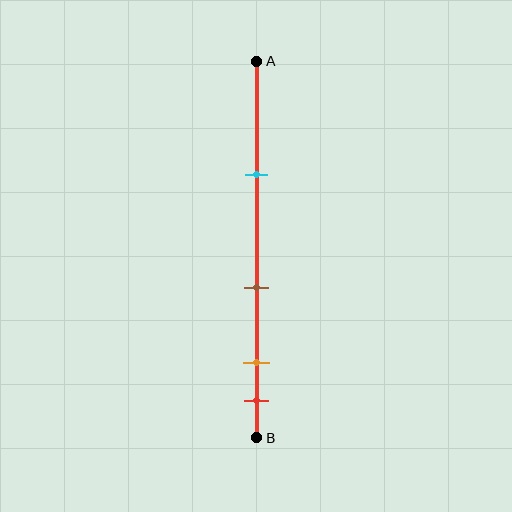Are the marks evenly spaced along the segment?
No, the marks are not evenly spaced.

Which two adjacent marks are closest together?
The orange and red marks are the closest adjacent pair.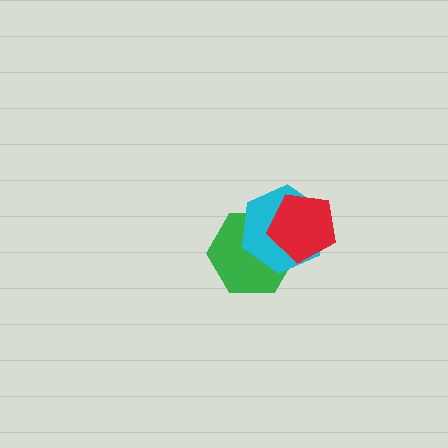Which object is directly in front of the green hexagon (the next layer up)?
The cyan hexagon is directly in front of the green hexagon.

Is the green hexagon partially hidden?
Yes, it is partially covered by another shape.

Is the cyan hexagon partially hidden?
Yes, it is partially covered by another shape.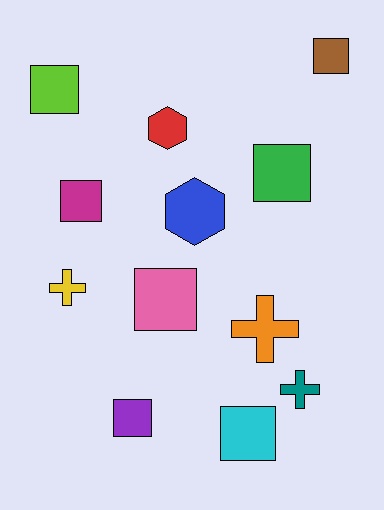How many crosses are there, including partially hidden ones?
There are 3 crosses.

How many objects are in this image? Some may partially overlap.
There are 12 objects.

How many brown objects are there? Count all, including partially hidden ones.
There is 1 brown object.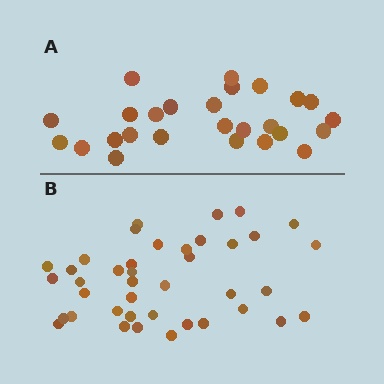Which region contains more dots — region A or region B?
Region B (the bottom region) has more dots.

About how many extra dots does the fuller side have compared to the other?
Region B has approximately 15 more dots than region A.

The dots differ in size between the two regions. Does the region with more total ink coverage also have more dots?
No. Region A has more total ink coverage because its dots are larger, but region B actually contains more individual dots. Total area can be misleading — the number of items is what matters here.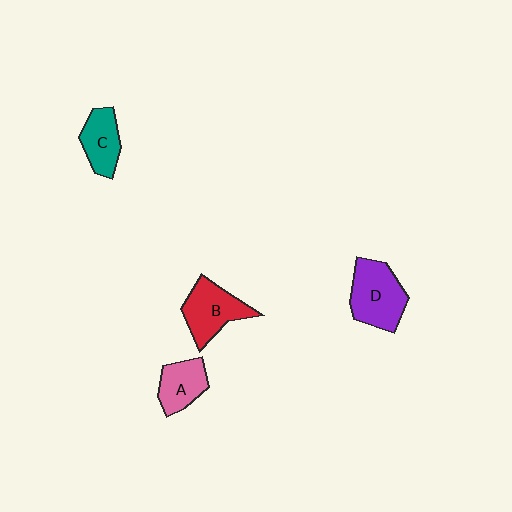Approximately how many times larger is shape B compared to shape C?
Approximately 1.3 times.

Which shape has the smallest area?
Shape A (pink).